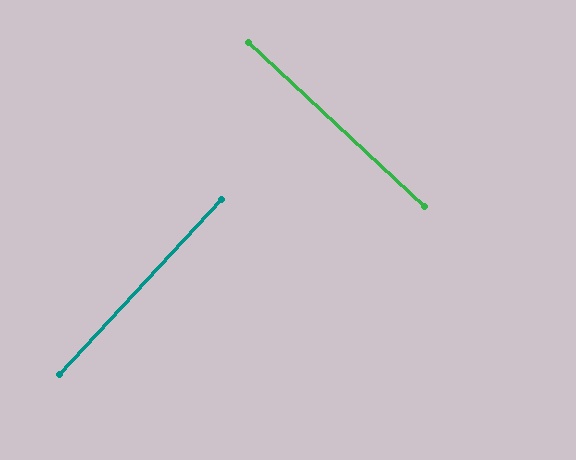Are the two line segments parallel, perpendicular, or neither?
Perpendicular — they meet at approximately 90°.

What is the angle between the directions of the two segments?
Approximately 90 degrees.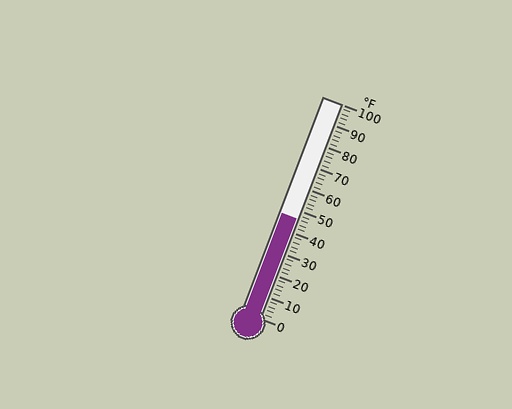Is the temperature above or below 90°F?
The temperature is below 90°F.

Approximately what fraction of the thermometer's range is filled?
The thermometer is filled to approximately 45% of its range.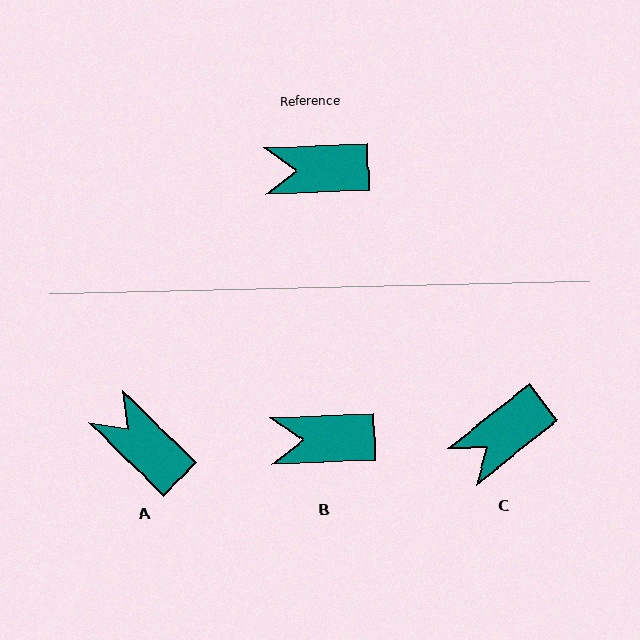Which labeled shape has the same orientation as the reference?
B.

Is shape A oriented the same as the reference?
No, it is off by about 47 degrees.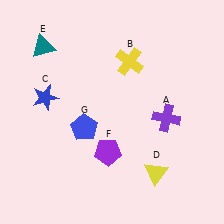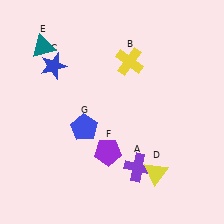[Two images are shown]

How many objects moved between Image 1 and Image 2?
2 objects moved between the two images.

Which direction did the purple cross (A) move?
The purple cross (A) moved down.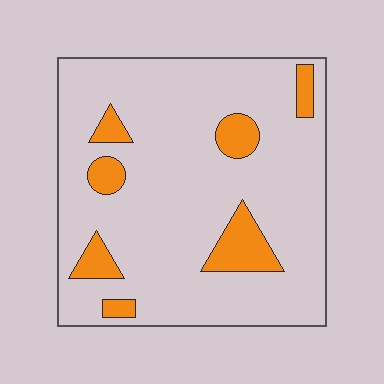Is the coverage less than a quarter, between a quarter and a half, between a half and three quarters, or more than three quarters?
Less than a quarter.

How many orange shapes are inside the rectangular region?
7.